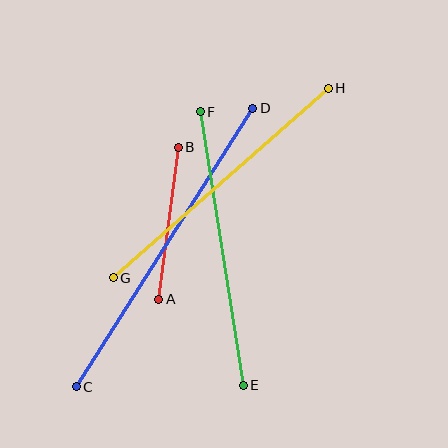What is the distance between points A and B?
The distance is approximately 153 pixels.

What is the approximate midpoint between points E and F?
The midpoint is at approximately (222, 248) pixels.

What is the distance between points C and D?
The distance is approximately 330 pixels.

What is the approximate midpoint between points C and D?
The midpoint is at approximately (165, 248) pixels.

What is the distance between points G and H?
The distance is approximately 286 pixels.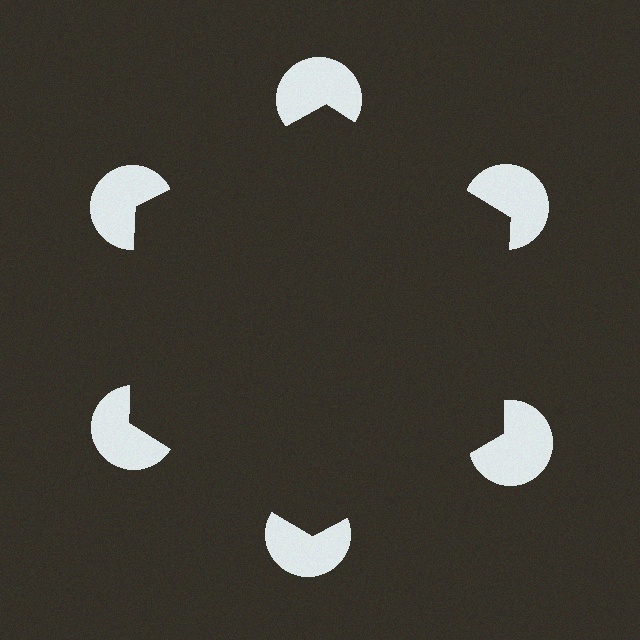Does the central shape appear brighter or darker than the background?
It typically appears slightly darker than the background, even though no actual brightness change is drawn.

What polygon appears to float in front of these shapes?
An illusory hexagon — its edges are inferred from the aligned wedge cuts in the pac-man discs, not physically drawn.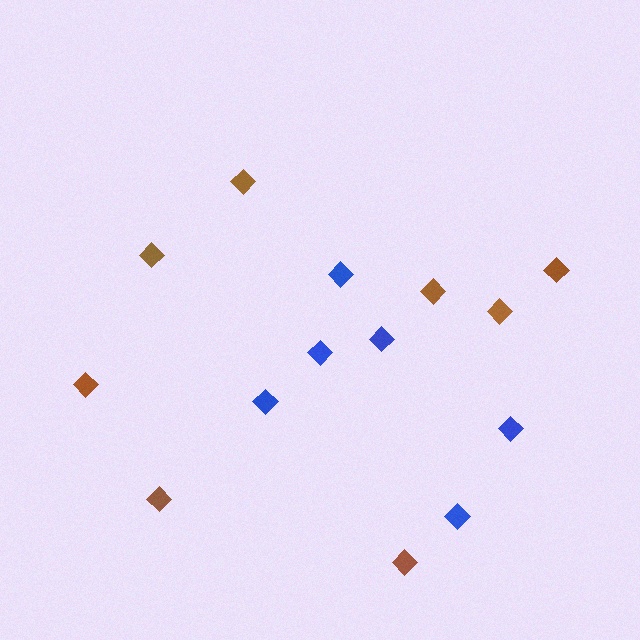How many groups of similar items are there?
There are 2 groups: one group of brown diamonds (8) and one group of blue diamonds (6).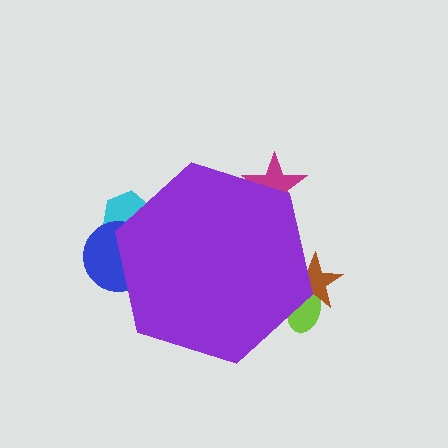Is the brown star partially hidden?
Yes, the brown star is partially hidden behind the purple hexagon.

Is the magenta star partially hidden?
Yes, the magenta star is partially hidden behind the purple hexagon.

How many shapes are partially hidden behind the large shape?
5 shapes are partially hidden.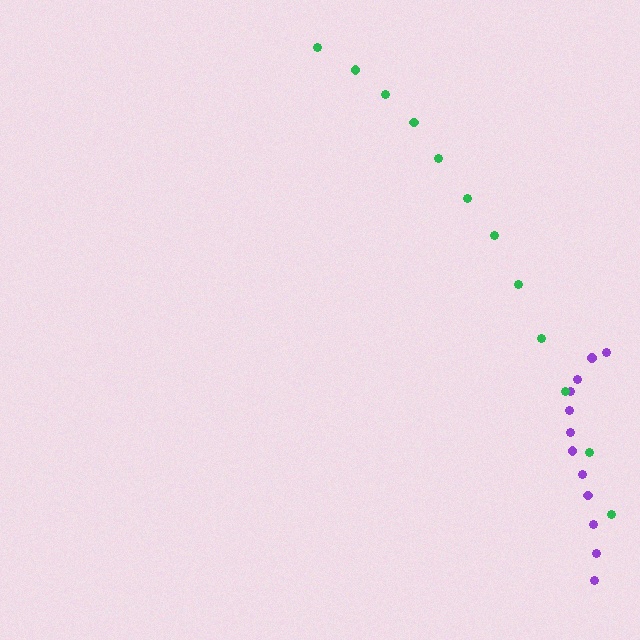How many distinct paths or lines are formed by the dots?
There are 2 distinct paths.